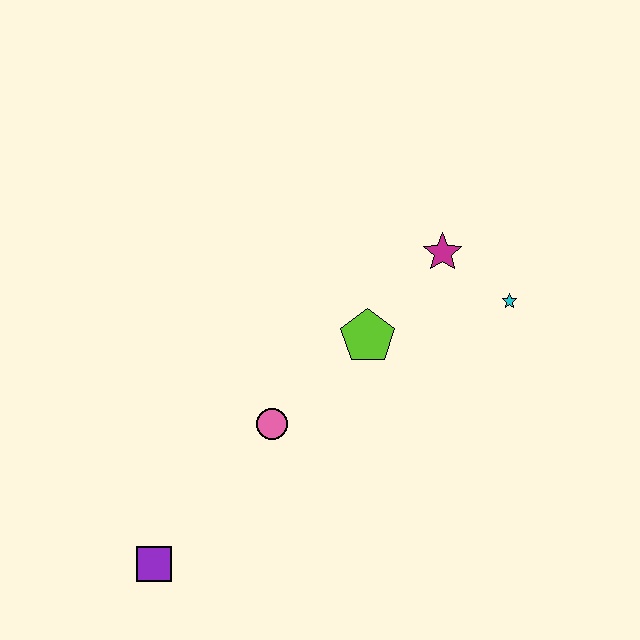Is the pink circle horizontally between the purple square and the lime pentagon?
Yes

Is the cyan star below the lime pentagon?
No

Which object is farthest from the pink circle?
The cyan star is farthest from the pink circle.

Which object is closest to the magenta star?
The cyan star is closest to the magenta star.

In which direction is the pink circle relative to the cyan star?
The pink circle is to the left of the cyan star.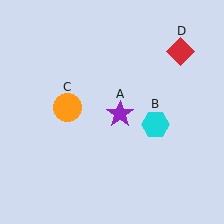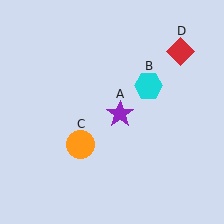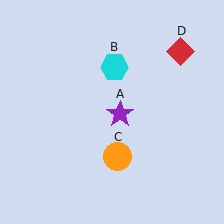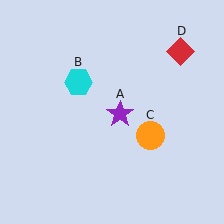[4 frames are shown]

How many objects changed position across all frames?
2 objects changed position: cyan hexagon (object B), orange circle (object C).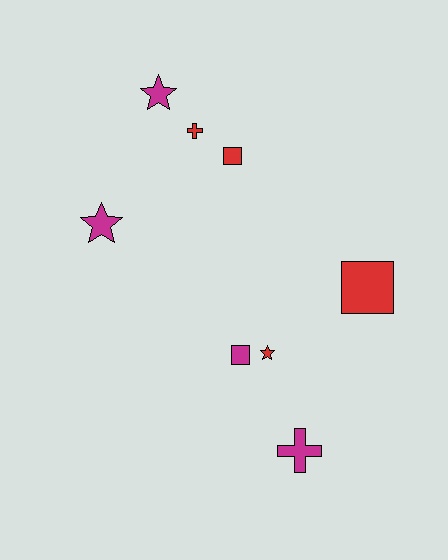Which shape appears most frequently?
Star, with 3 objects.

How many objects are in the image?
There are 8 objects.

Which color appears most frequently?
Magenta, with 4 objects.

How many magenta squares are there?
There is 1 magenta square.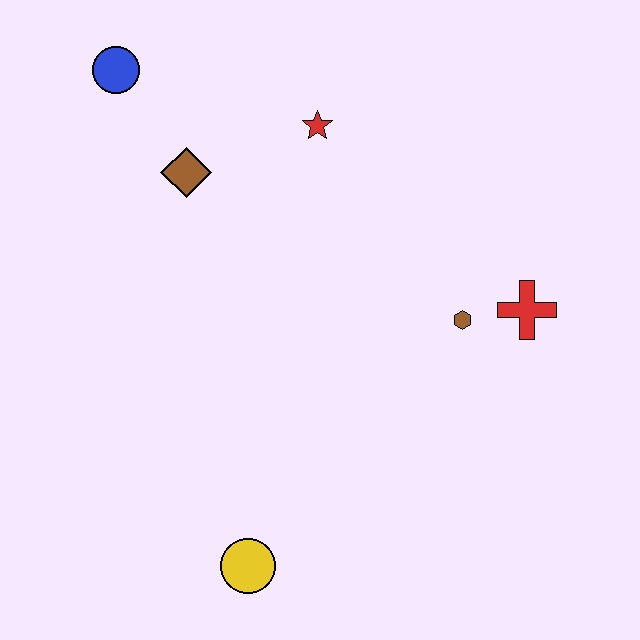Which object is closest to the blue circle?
The brown diamond is closest to the blue circle.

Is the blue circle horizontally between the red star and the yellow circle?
No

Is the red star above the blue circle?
No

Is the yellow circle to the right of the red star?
No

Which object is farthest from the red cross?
The blue circle is farthest from the red cross.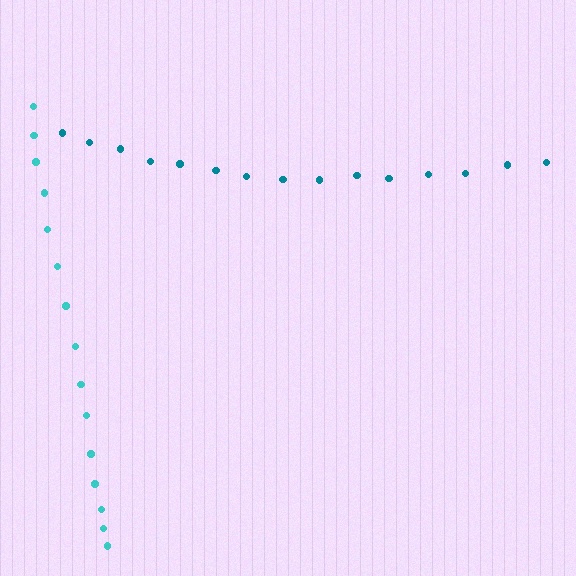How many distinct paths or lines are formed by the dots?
There are 2 distinct paths.